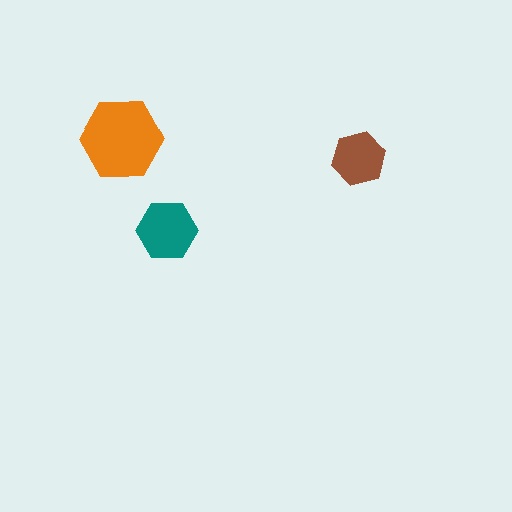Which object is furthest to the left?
The orange hexagon is leftmost.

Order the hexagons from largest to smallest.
the orange one, the teal one, the brown one.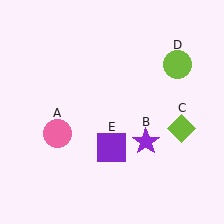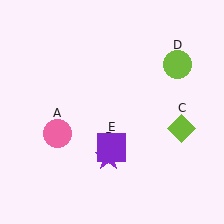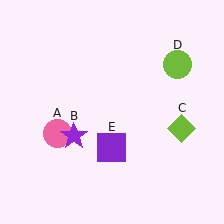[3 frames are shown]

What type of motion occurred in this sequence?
The purple star (object B) rotated clockwise around the center of the scene.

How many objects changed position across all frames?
1 object changed position: purple star (object B).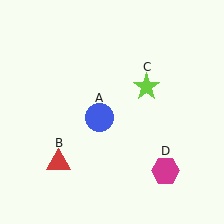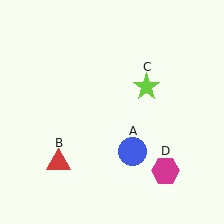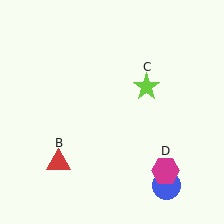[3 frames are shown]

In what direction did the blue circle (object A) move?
The blue circle (object A) moved down and to the right.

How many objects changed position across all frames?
1 object changed position: blue circle (object A).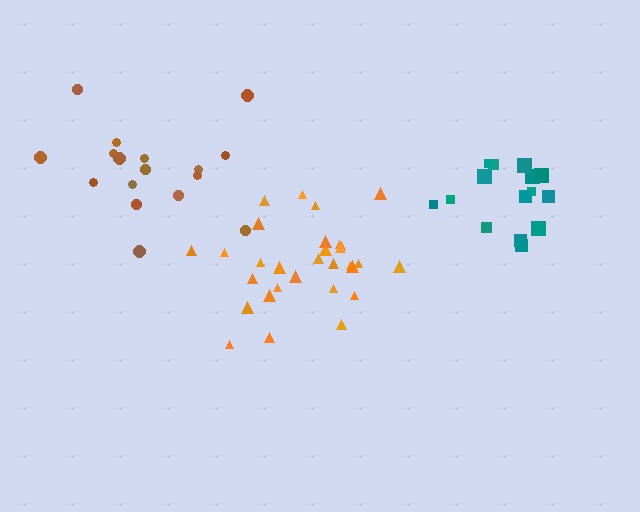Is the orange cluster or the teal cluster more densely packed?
Teal.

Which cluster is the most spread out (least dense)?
Brown.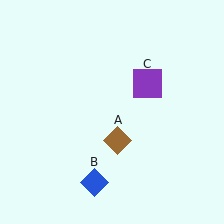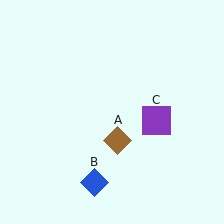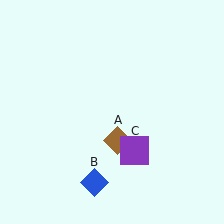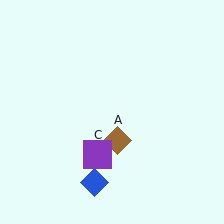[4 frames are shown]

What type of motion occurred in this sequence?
The purple square (object C) rotated clockwise around the center of the scene.